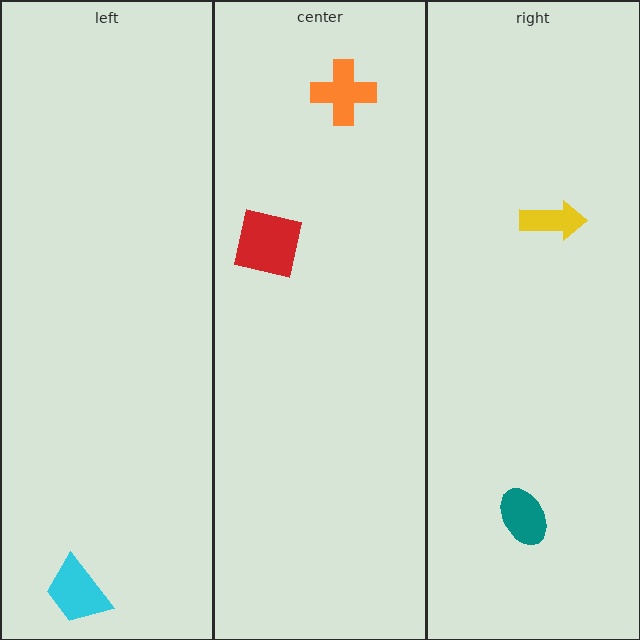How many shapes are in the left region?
1.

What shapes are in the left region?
The cyan trapezoid.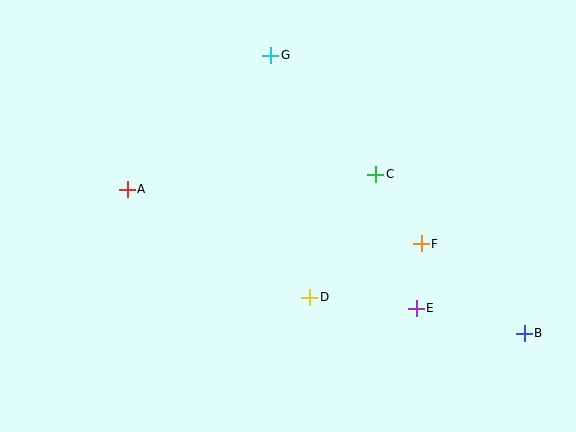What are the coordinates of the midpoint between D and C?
The midpoint between D and C is at (343, 236).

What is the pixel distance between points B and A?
The distance between B and A is 422 pixels.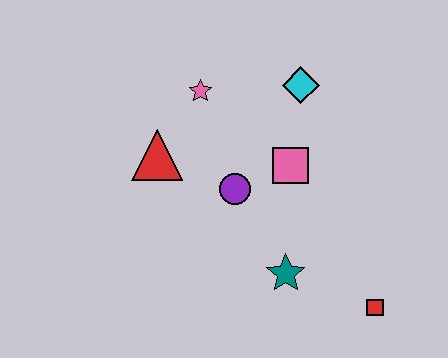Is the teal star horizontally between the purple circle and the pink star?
No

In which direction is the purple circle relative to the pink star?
The purple circle is below the pink star.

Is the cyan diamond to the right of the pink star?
Yes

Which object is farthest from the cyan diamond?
The red square is farthest from the cyan diamond.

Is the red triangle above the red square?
Yes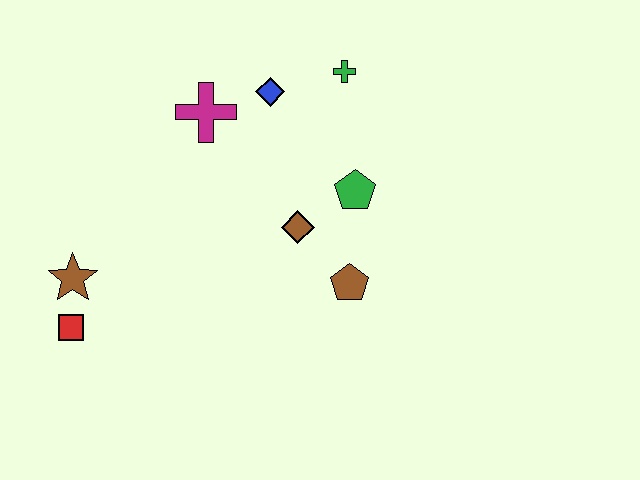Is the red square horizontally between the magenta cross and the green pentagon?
No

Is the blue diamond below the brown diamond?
No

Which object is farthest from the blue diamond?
The red square is farthest from the blue diamond.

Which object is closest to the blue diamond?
The magenta cross is closest to the blue diamond.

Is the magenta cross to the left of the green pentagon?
Yes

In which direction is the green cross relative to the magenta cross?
The green cross is to the right of the magenta cross.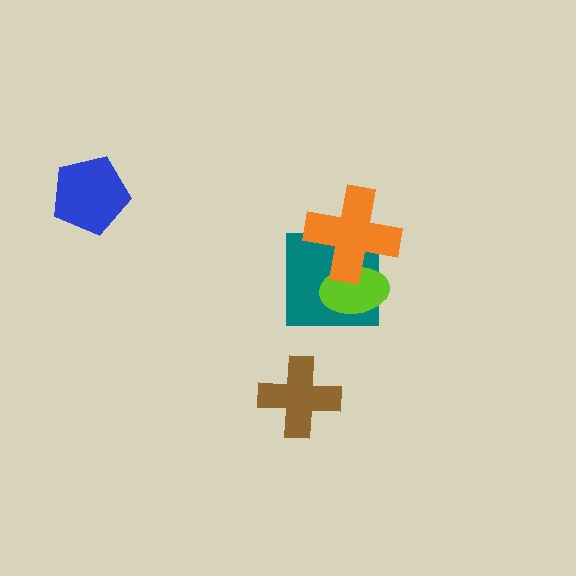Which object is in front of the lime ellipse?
The orange cross is in front of the lime ellipse.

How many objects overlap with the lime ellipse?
2 objects overlap with the lime ellipse.